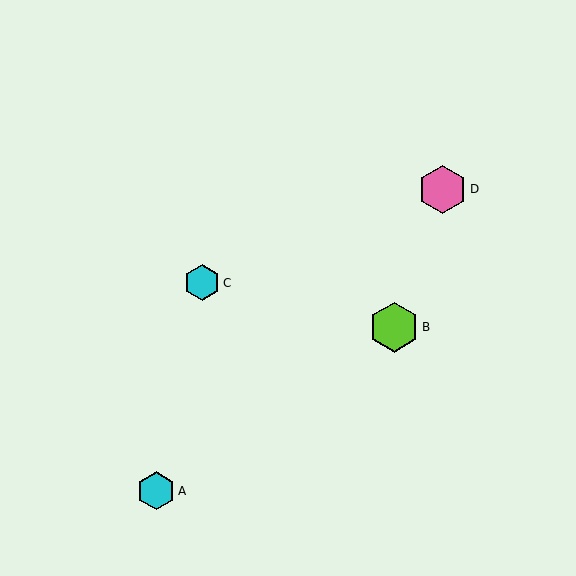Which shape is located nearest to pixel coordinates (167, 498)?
The cyan hexagon (labeled A) at (156, 491) is nearest to that location.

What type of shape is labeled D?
Shape D is a pink hexagon.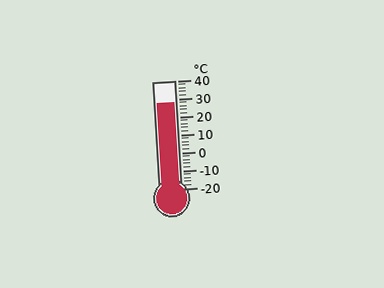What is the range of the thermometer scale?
The thermometer scale ranges from -20°C to 40°C.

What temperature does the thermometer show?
The thermometer shows approximately 28°C.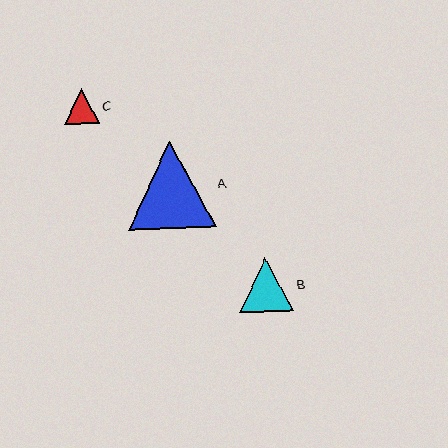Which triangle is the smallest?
Triangle C is the smallest with a size of approximately 35 pixels.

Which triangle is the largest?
Triangle A is the largest with a size of approximately 87 pixels.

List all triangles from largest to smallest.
From largest to smallest: A, B, C.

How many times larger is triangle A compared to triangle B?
Triangle A is approximately 1.6 times the size of triangle B.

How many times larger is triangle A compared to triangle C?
Triangle A is approximately 2.5 times the size of triangle C.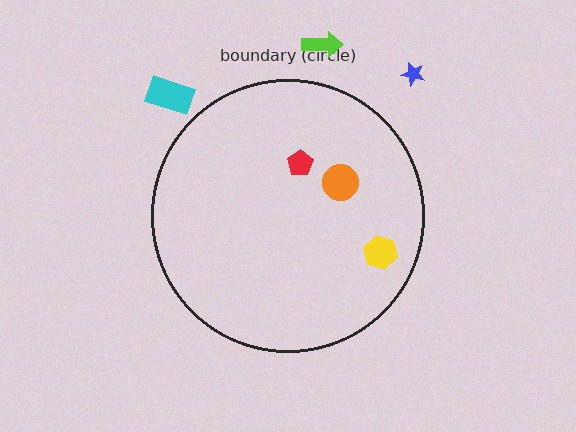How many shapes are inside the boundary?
3 inside, 3 outside.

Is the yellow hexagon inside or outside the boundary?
Inside.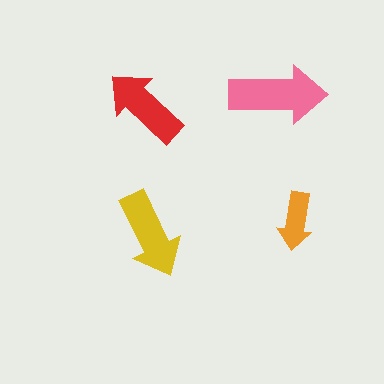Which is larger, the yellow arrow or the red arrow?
The yellow one.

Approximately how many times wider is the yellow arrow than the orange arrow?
About 1.5 times wider.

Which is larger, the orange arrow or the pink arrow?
The pink one.